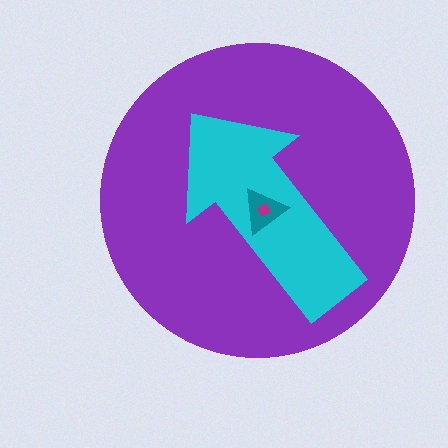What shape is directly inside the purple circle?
The cyan arrow.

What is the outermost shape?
The purple circle.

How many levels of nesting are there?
4.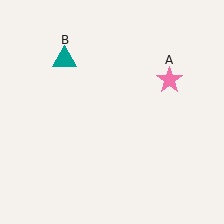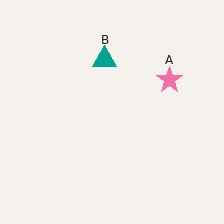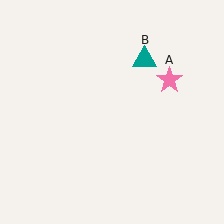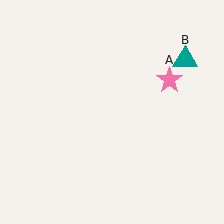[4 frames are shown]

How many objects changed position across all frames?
1 object changed position: teal triangle (object B).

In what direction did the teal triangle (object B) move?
The teal triangle (object B) moved right.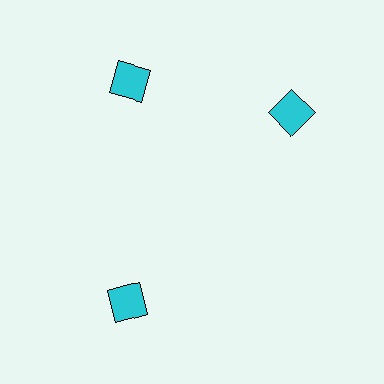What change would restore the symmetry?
The symmetry would be restored by rotating it back into even spacing with its neighbors so that all 3 squares sit at equal angles and equal distance from the center.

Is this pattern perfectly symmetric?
No. The 3 cyan squares are arranged in a ring, but one element near the 3 o'clock position is rotated out of alignment along the ring, breaking the 3-fold rotational symmetry.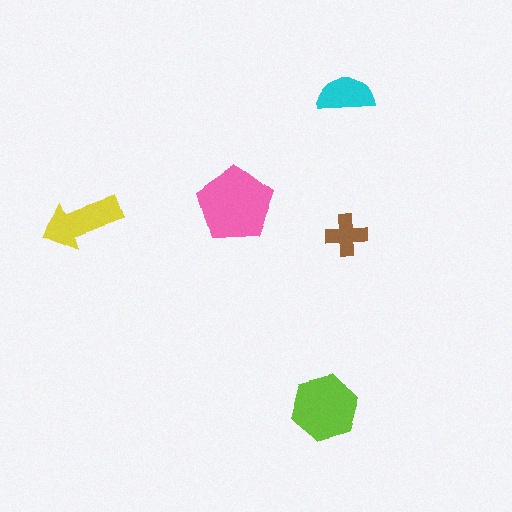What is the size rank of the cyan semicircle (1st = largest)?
4th.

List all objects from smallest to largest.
The brown cross, the cyan semicircle, the yellow arrow, the lime hexagon, the pink pentagon.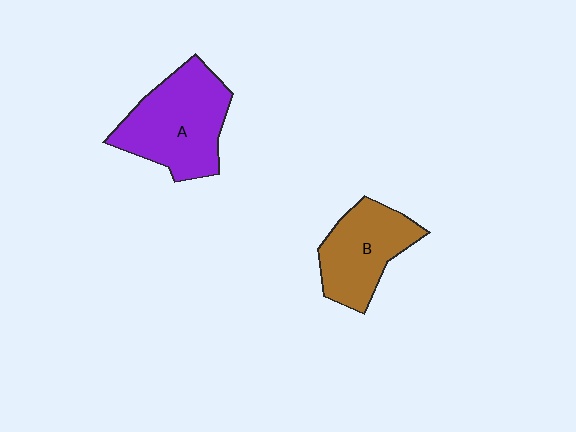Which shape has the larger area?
Shape A (purple).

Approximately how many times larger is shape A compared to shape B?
Approximately 1.3 times.